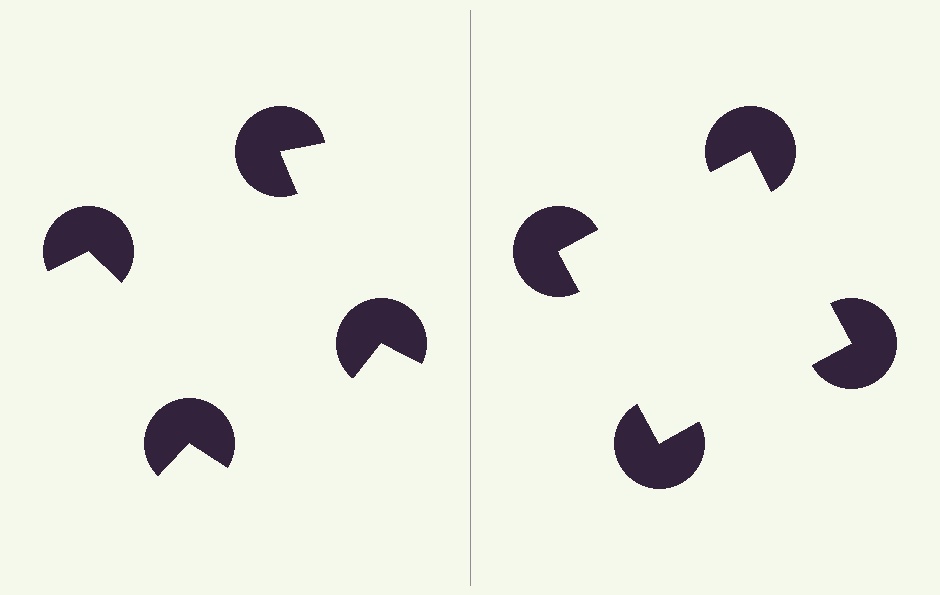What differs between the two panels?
The pac-man discs are positioned identically on both sides; only the wedge orientations differ. On the right they align to a square; on the left they are misaligned.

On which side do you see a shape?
An illusory square appears on the right side. On the left side the wedge cuts are rotated, so no coherent shape forms.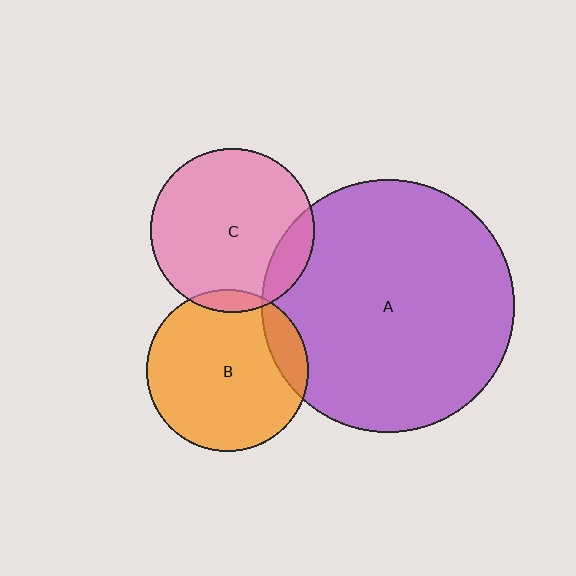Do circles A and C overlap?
Yes.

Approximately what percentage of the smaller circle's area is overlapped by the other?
Approximately 15%.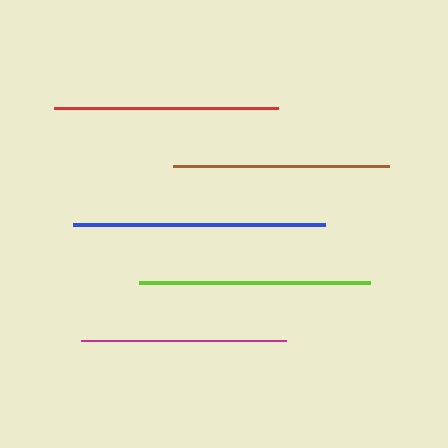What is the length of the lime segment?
The lime segment is approximately 231 pixels long.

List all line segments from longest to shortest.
From longest to shortest: blue, lime, red, brown, magenta.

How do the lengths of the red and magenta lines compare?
The red and magenta lines are approximately the same length.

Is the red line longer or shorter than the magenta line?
The red line is longer than the magenta line.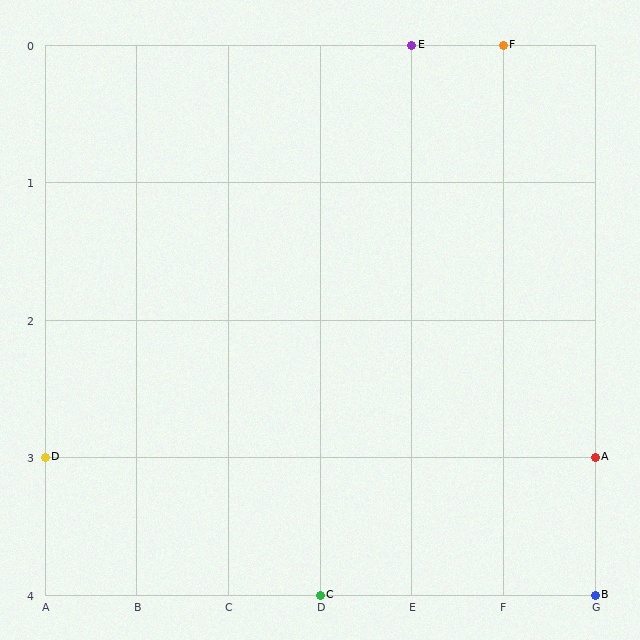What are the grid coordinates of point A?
Point A is at grid coordinates (G, 3).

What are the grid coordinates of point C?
Point C is at grid coordinates (D, 4).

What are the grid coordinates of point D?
Point D is at grid coordinates (A, 3).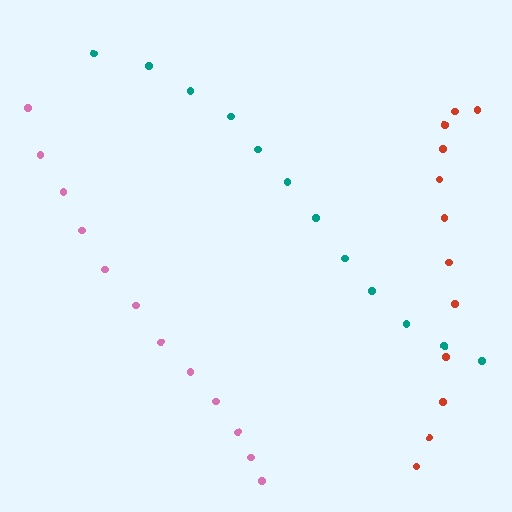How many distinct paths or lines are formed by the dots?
There are 3 distinct paths.